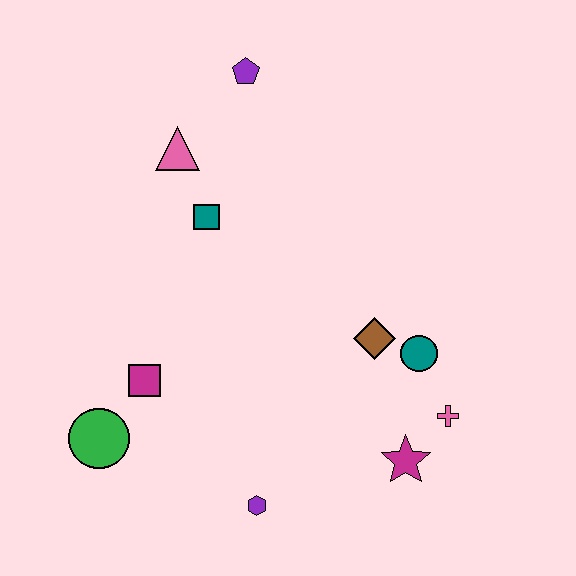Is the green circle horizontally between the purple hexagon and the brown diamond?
No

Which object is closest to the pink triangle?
The teal square is closest to the pink triangle.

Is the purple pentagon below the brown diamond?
No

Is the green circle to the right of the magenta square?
No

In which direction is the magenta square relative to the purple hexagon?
The magenta square is above the purple hexagon.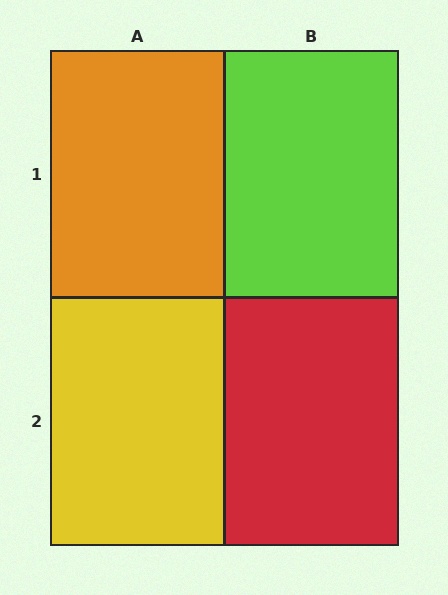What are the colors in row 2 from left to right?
Yellow, red.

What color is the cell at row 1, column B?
Lime.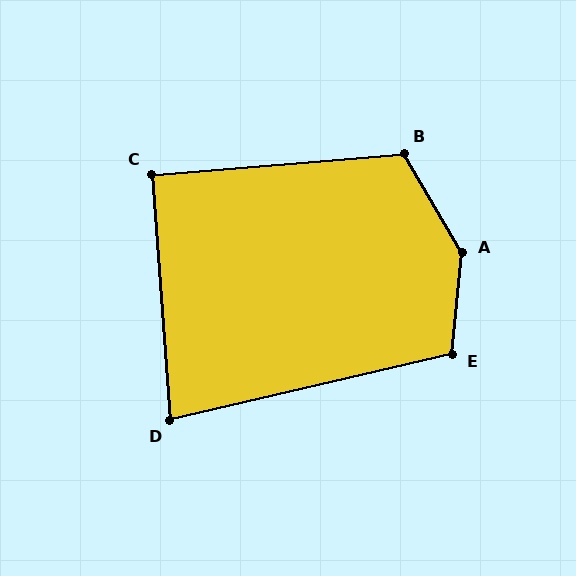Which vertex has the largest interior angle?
A, at approximately 144 degrees.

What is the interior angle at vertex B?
Approximately 116 degrees (obtuse).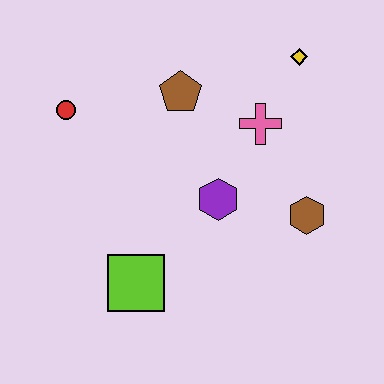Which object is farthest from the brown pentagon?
The lime square is farthest from the brown pentagon.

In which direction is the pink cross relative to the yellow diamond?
The pink cross is below the yellow diamond.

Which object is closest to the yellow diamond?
The pink cross is closest to the yellow diamond.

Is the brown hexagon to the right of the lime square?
Yes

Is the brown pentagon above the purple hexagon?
Yes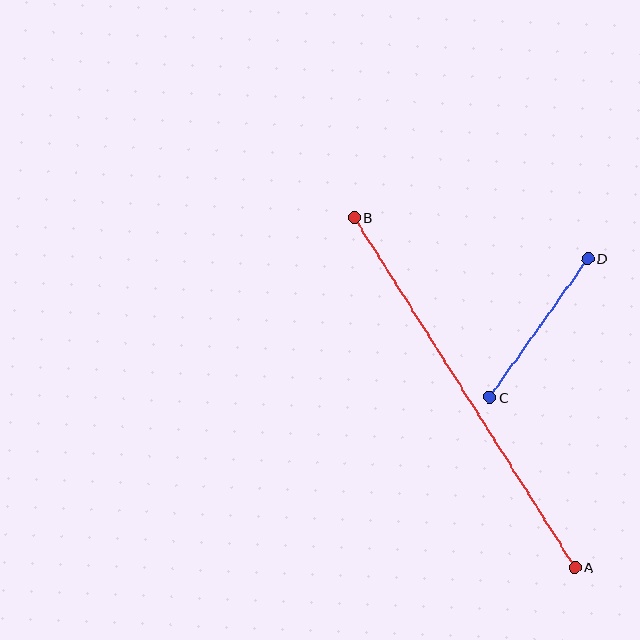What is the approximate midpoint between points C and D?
The midpoint is at approximately (539, 328) pixels.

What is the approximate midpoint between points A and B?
The midpoint is at approximately (465, 392) pixels.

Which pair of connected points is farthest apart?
Points A and B are farthest apart.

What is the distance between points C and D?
The distance is approximately 170 pixels.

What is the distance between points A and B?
The distance is approximately 414 pixels.